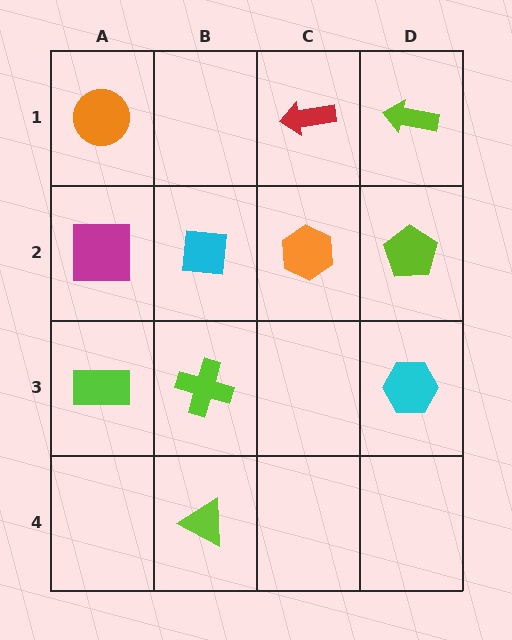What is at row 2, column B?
A cyan square.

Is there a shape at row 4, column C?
No, that cell is empty.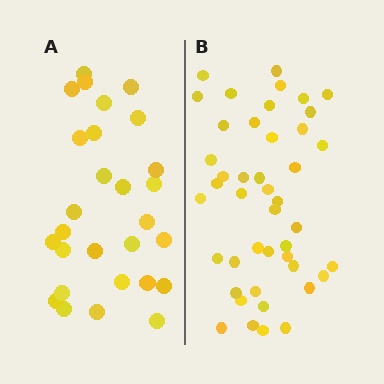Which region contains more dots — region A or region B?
Region B (the right region) has more dots.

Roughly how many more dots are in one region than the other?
Region B has approximately 15 more dots than region A.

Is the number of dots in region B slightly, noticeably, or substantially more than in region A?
Region B has substantially more. The ratio is roughly 1.6 to 1.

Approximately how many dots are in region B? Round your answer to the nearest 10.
About 40 dots. (The exact count is 44, which rounds to 40.)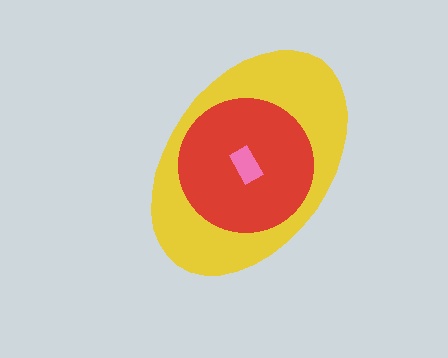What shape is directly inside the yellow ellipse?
The red circle.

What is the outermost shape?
The yellow ellipse.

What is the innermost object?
The pink rectangle.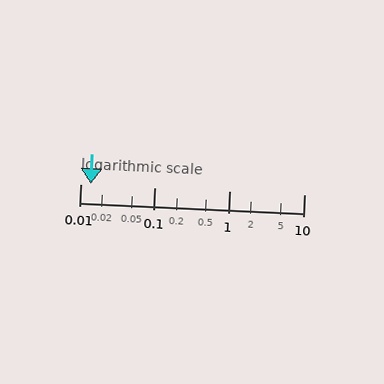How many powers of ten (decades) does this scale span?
The scale spans 3 decades, from 0.01 to 10.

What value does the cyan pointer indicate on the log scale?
The pointer indicates approximately 0.014.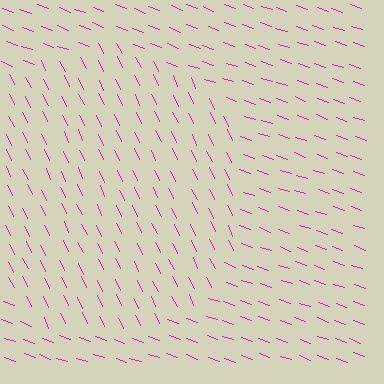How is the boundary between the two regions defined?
The boundary is defined purely by a change in line orientation (approximately 45 degrees difference). All lines are the same color and thickness.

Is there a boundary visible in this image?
Yes, there is a texture boundary formed by a change in line orientation.